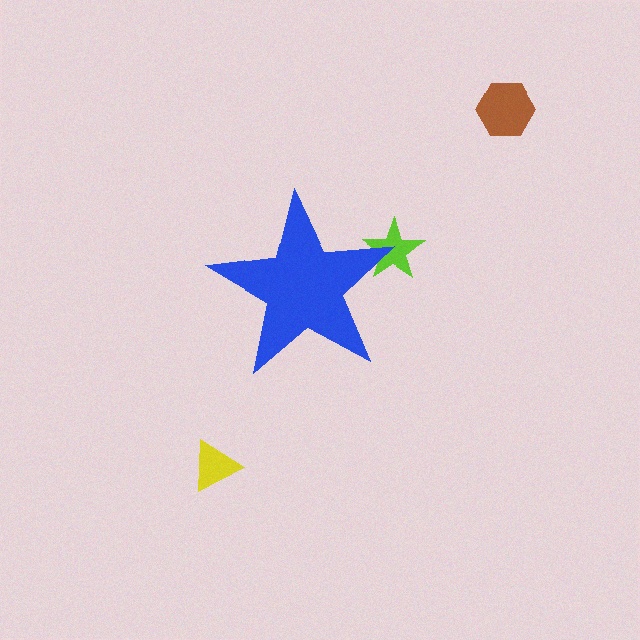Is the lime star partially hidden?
Yes, the lime star is partially hidden behind the blue star.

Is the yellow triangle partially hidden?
No, the yellow triangle is fully visible.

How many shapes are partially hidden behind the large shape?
1 shape is partially hidden.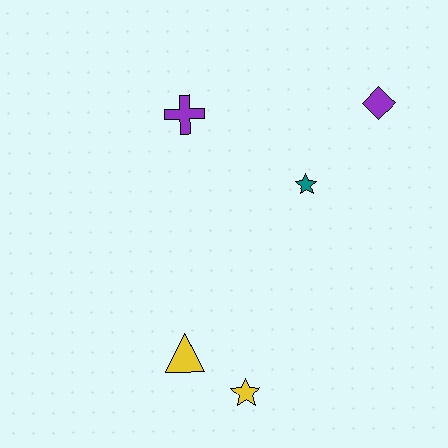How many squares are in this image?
There are no squares.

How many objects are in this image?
There are 5 objects.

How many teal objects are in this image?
There is 1 teal object.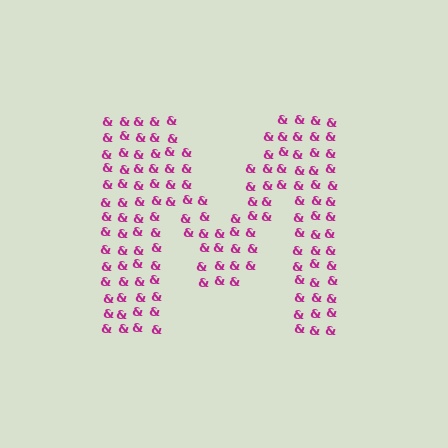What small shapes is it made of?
It is made of small ampersands.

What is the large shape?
The large shape is the letter M.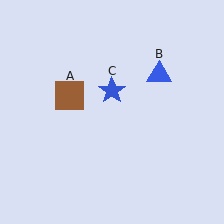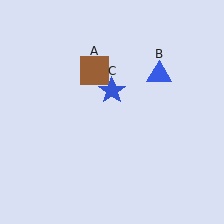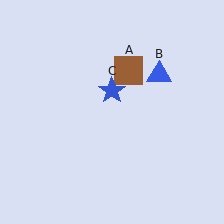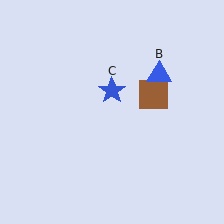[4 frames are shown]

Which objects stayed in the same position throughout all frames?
Blue triangle (object B) and blue star (object C) remained stationary.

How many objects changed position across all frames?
1 object changed position: brown square (object A).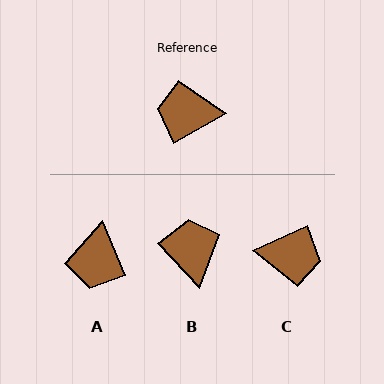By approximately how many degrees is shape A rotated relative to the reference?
Approximately 83 degrees counter-clockwise.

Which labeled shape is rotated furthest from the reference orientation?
C, about 175 degrees away.